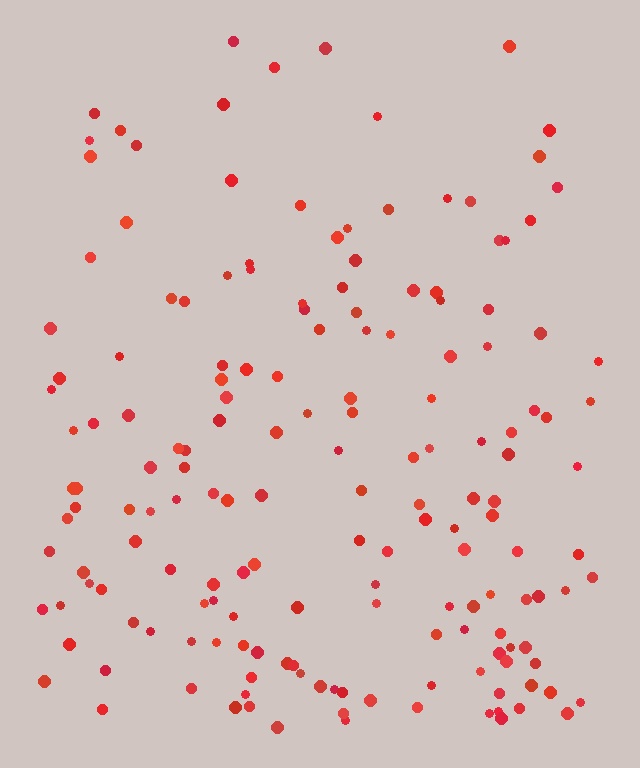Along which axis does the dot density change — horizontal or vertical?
Vertical.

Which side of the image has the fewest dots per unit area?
The top.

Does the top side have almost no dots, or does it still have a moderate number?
Still a moderate number, just noticeably fewer than the bottom.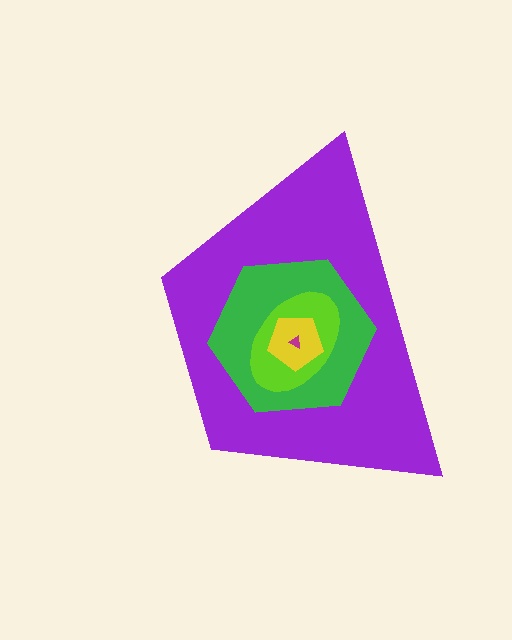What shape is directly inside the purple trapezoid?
The green hexagon.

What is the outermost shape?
The purple trapezoid.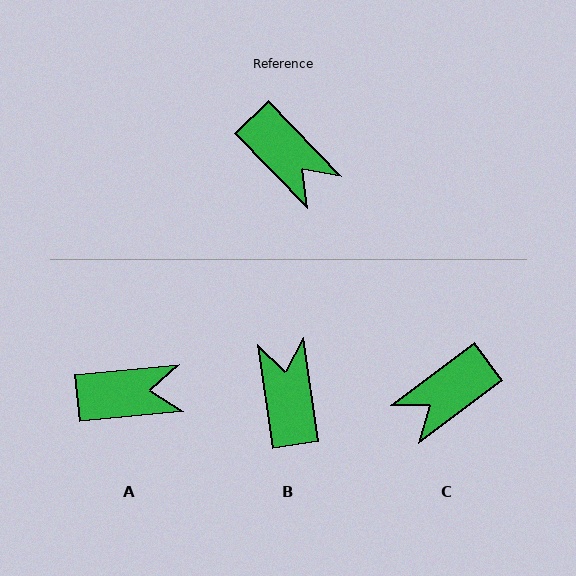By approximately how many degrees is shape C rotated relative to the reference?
Approximately 97 degrees clockwise.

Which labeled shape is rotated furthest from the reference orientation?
B, about 144 degrees away.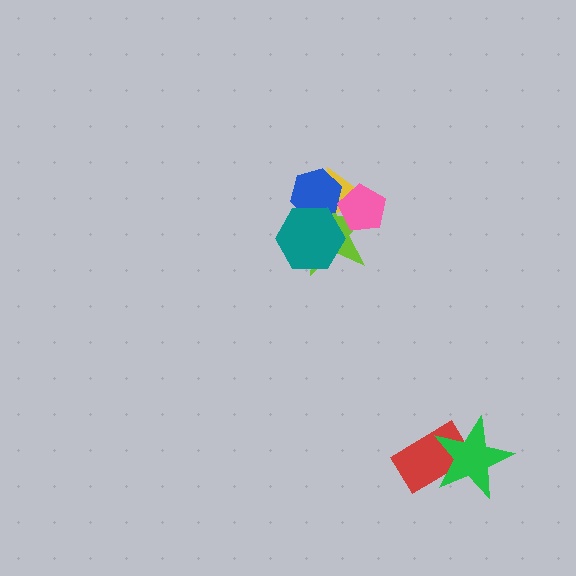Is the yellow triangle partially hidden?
Yes, it is partially covered by another shape.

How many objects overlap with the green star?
1 object overlaps with the green star.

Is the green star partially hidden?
No, no other shape covers it.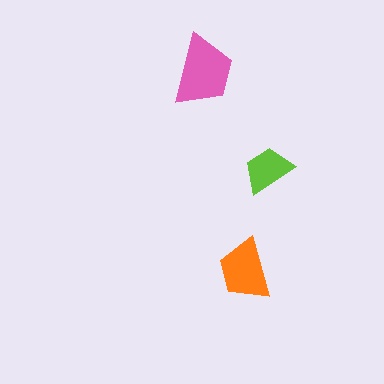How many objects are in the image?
There are 3 objects in the image.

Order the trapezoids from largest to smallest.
the pink one, the orange one, the lime one.